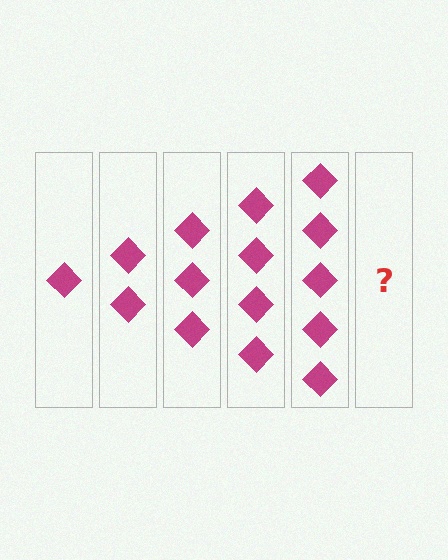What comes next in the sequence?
The next element should be 6 diamonds.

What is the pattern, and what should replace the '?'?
The pattern is that each step adds one more diamond. The '?' should be 6 diamonds.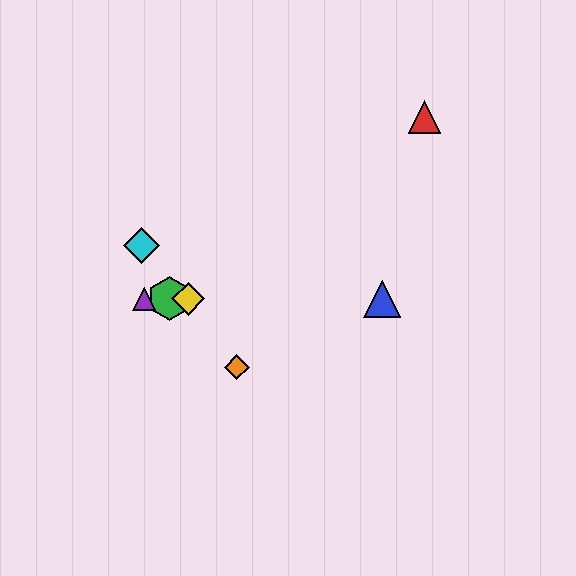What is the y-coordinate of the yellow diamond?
The yellow diamond is at y≈299.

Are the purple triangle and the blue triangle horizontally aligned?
Yes, both are at y≈299.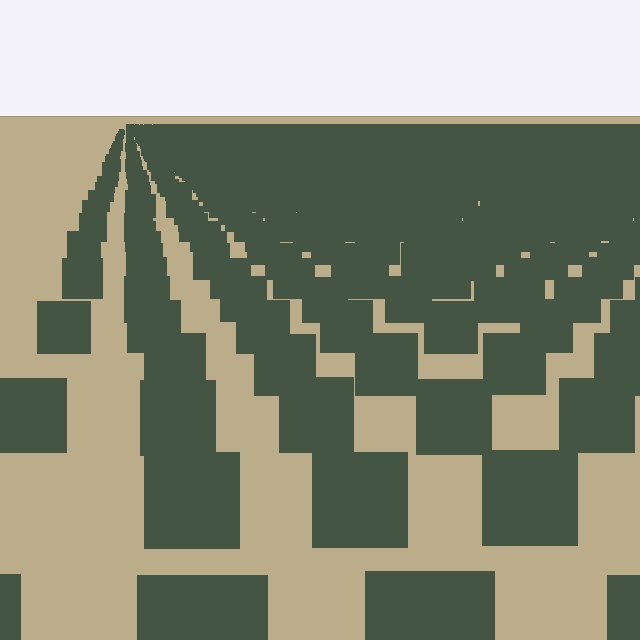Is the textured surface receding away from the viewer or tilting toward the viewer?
The surface is receding away from the viewer. Texture elements get smaller and denser toward the top.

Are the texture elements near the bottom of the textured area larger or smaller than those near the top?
Larger. Near the bottom, elements are closer to the viewer and appear at a bigger on-screen size.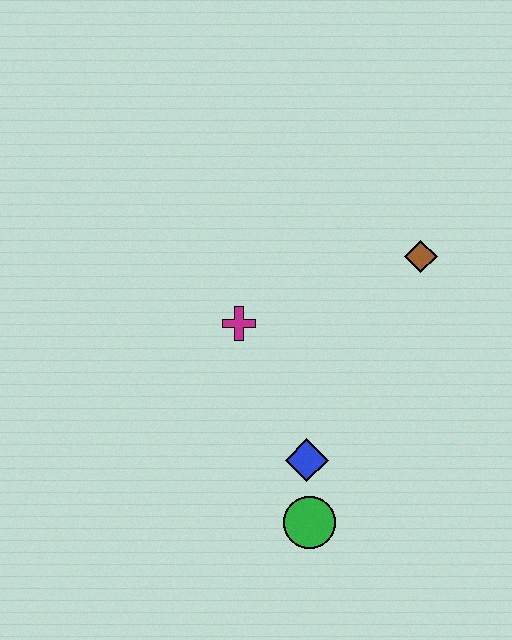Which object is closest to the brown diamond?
The magenta cross is closest to the brown diamond.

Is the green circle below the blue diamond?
Yes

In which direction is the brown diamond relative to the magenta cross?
The brown diamond is to the right of the magenta cross.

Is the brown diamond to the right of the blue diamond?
Yes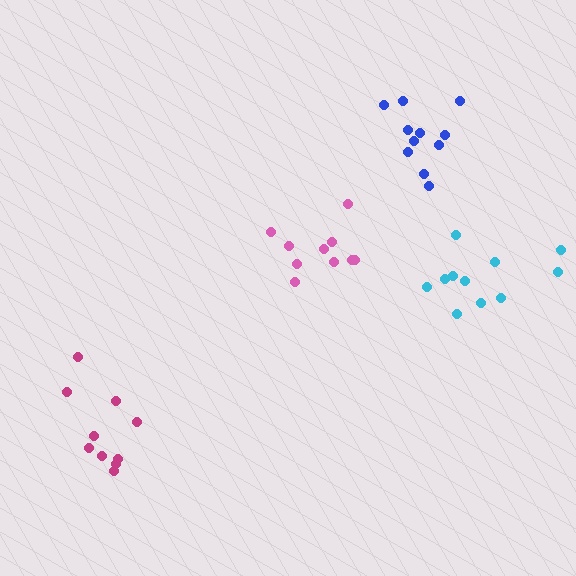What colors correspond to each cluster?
The clusters are colored: blue, magenta, pink, cyan.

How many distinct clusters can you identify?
There are 4 distinct clusters.